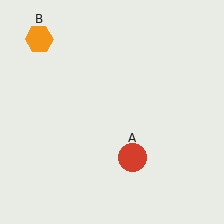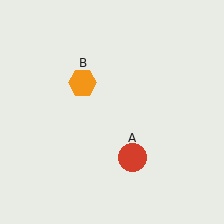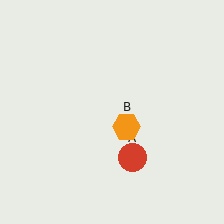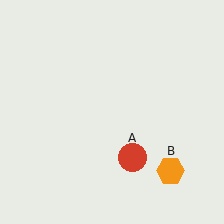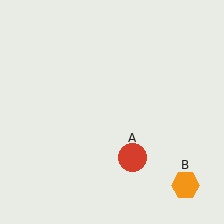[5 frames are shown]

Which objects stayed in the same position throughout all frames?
Red circle (object A) remained stationary.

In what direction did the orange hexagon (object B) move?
The orange hexagon (object B) moved down and to the right.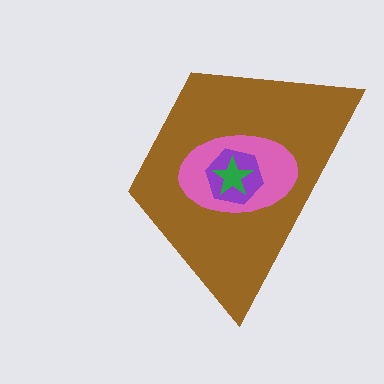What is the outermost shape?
The brown trapezoid.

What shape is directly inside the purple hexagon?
The green star.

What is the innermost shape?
The green star.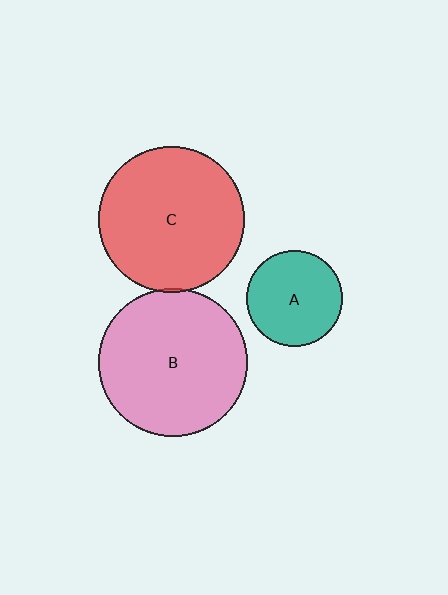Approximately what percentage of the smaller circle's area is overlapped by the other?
Approximately 5%.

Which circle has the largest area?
Circle B (pink).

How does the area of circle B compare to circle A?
Approximately 2.4 times.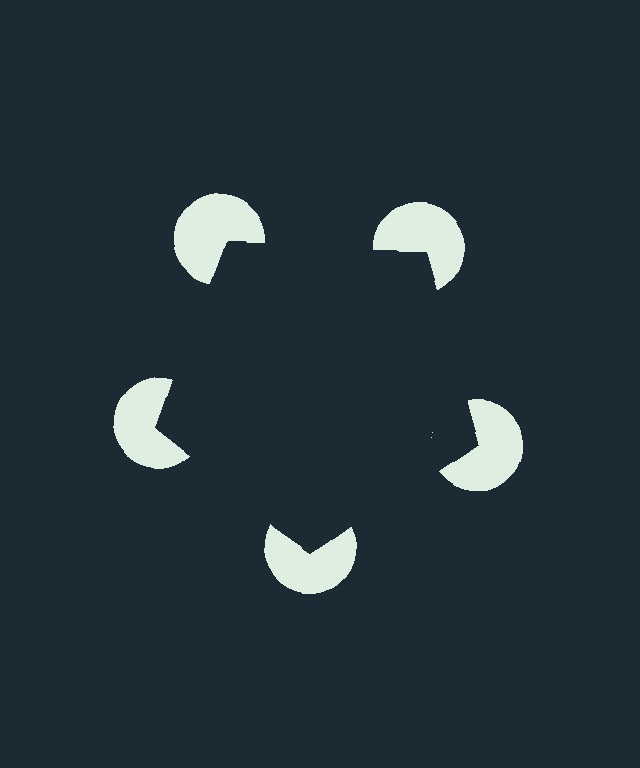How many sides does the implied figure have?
5 sides.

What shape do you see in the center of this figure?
An illusory pentagon — its edges are inferred from the aligned wedge cuts in the pac-man discs, not physically drawn.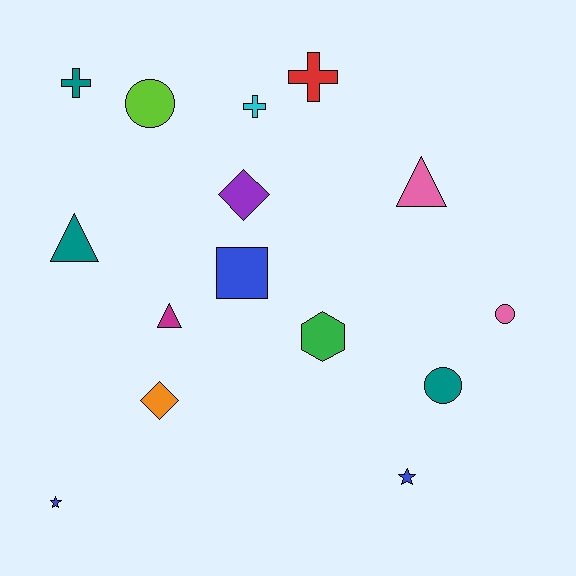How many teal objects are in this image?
There are 3 teal objects.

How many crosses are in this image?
There are 3 crosses.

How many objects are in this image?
There are 15 objects.